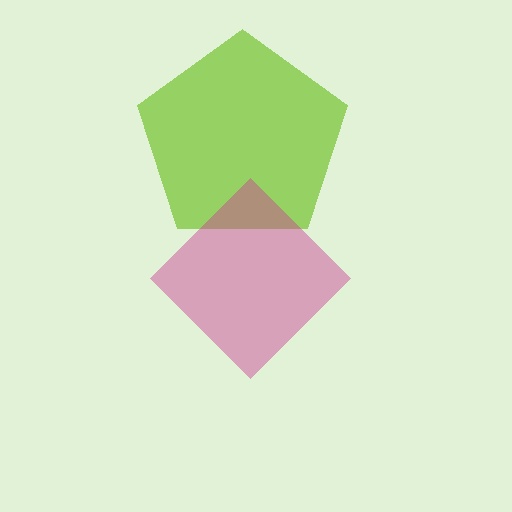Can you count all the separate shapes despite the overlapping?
Yes, there are 2 separate shapes.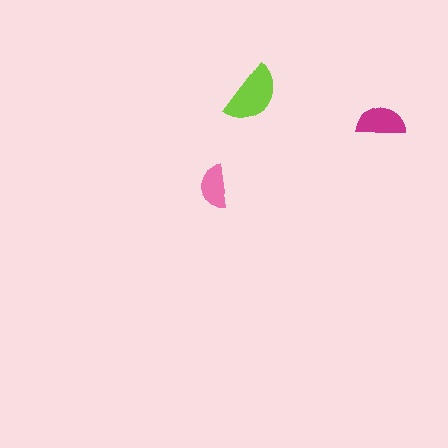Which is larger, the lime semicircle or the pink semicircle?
The lime one.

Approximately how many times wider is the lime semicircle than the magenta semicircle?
About 1.5 times wider.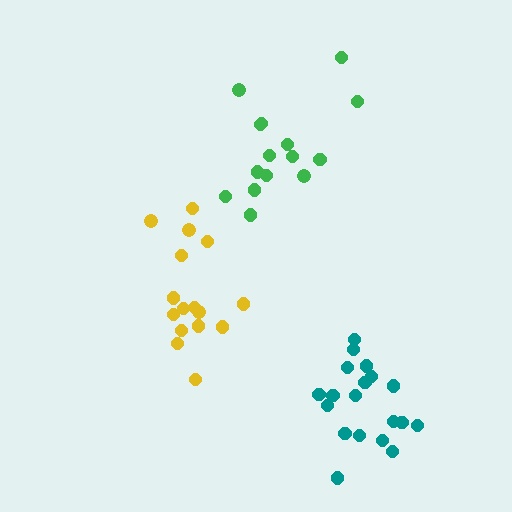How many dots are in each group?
Group 1: 15 dots, Group 2: 16 dots, Group 3: 19 dots (50 total).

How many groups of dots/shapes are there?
There are 3 groups.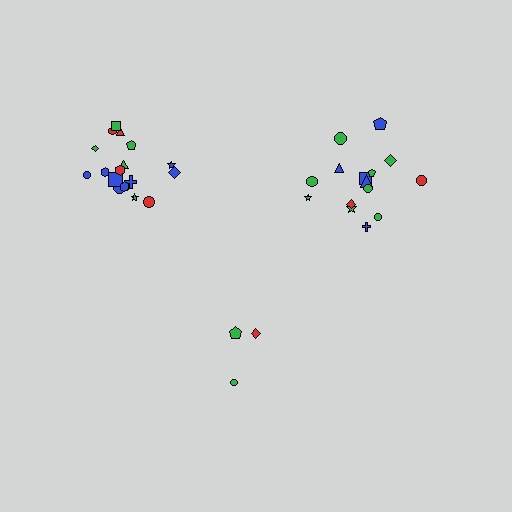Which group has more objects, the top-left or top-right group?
The top-left group.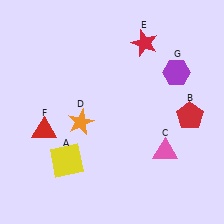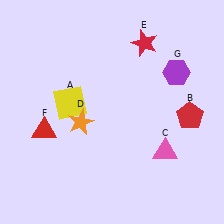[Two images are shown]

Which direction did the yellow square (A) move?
The yellow square (A) moved up.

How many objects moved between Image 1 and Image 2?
1 object moved between the two images.